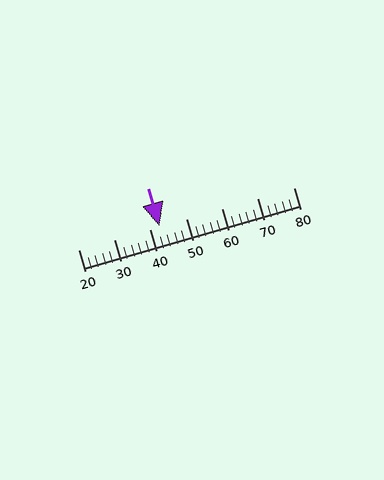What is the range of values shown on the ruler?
The ruler shows values from 20 to 80.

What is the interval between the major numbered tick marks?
The major tick marks are spaced 10 units apart.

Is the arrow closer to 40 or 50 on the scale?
The arrow is closer to 40.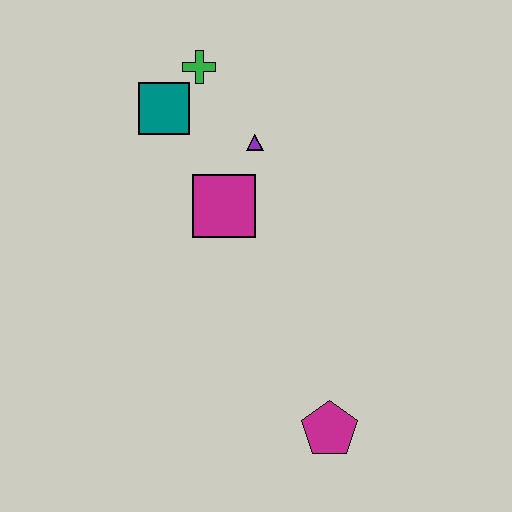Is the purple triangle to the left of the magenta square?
No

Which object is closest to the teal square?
The green cross is closest to the teal square.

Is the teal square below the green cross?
Yes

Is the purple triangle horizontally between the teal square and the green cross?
No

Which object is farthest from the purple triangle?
The magenta pentagon is farthest from the purple triangle.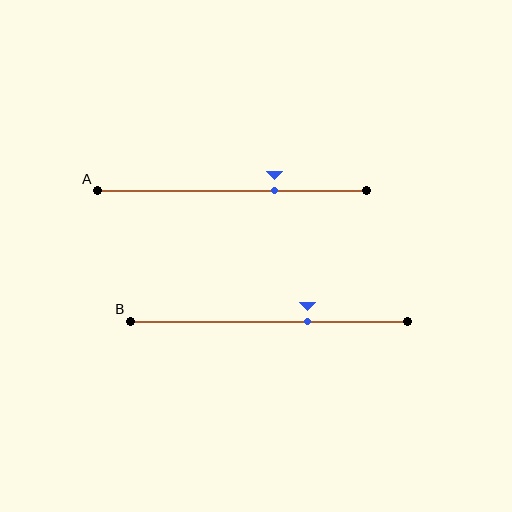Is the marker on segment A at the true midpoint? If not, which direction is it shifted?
No, the marker on segment A is shifted to the right by about 16% of the segment length.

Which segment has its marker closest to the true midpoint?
Segment B has its marker closest to the true midpoint.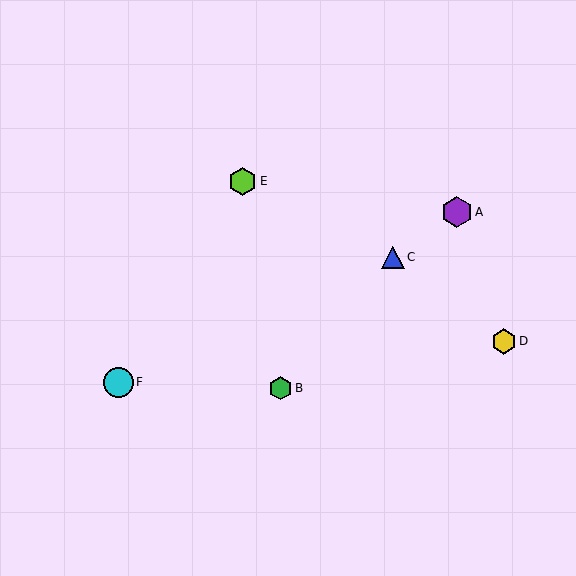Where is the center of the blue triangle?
The center of the blue triangle is at (393, 257).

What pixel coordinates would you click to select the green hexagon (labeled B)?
Click at (280, 388) to select the green hexagon B.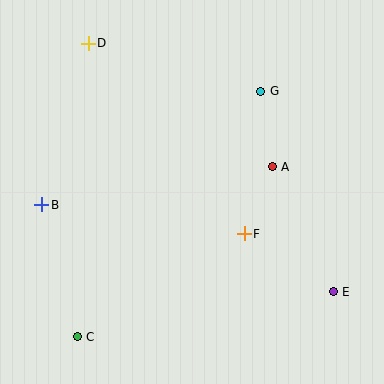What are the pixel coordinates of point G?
Point G is at (261, 91).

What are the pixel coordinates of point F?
Point F is at (244, 234).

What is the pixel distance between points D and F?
The distance between D and F is 246 pixels.